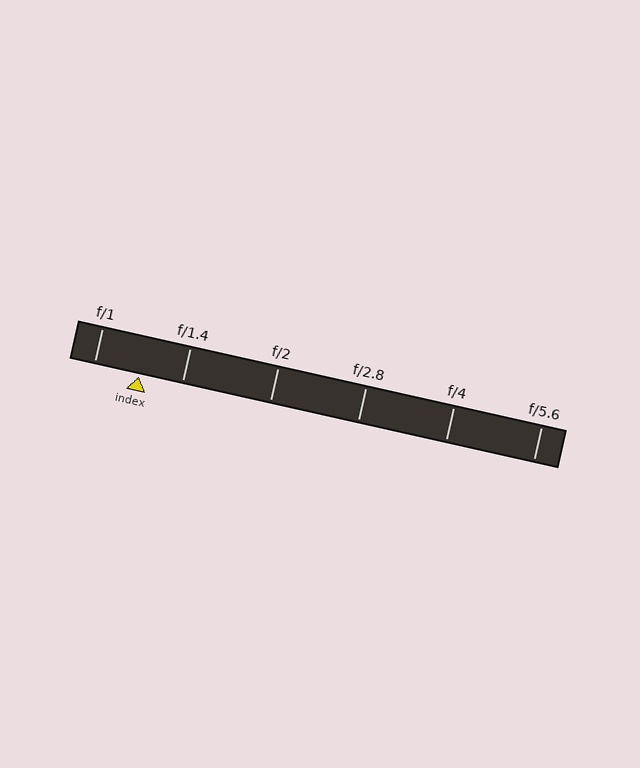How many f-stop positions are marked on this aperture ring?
There are 6 f-stop positions marked.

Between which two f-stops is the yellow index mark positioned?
The index mark is between f/1 and f/1.4.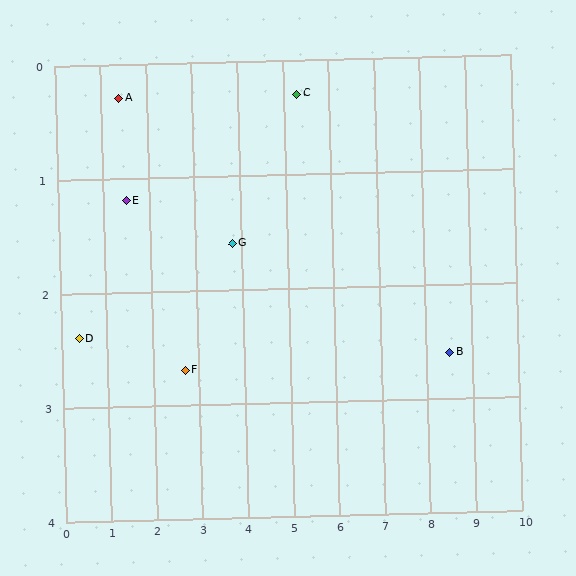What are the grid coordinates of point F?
Point F is at approximately (2.7, 2.7).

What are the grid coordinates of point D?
Point D is at approximately (0.4, 2.4).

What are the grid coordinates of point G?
Point G is at approximately (3.8, 1.6).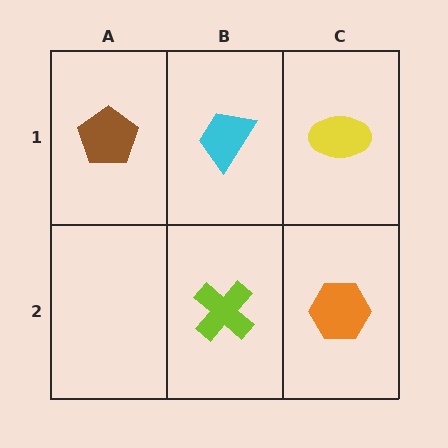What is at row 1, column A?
A brown pentagon.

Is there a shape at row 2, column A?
No, that cell is empty.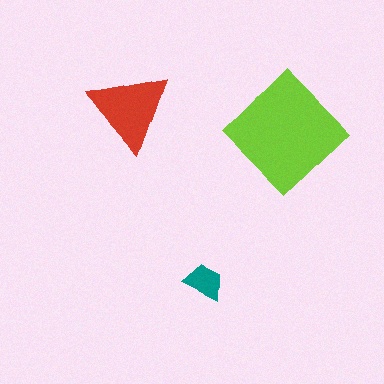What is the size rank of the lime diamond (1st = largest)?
1st.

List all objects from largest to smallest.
The lime diamond, the red triangle, the teal trapezoid.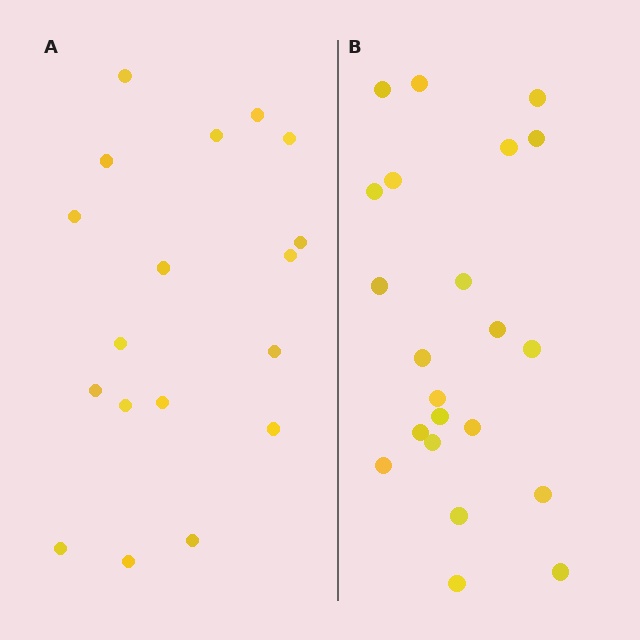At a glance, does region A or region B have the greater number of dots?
Region B (the right region) has more dots.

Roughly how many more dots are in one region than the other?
Region B has about 4 more dots than region A.